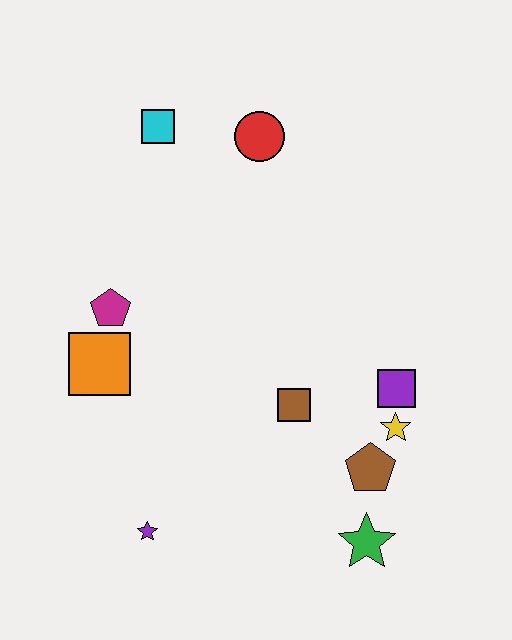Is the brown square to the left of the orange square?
No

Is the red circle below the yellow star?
No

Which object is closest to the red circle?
The cyan square is closest to the red circle.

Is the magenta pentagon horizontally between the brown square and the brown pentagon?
No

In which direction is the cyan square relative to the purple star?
The cyan square is above the purple star.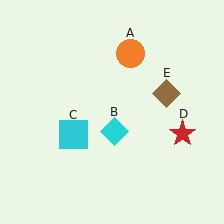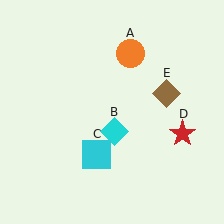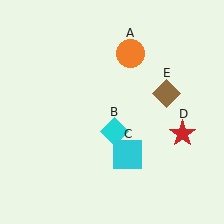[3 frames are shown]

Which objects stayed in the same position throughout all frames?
Orange circle (object A) and cyan diamond (object B) and red star (object D) and brown diamond (object E) remained stationary.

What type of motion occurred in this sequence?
The cyan square (object C) rotated counterclockwise around the center of the scene.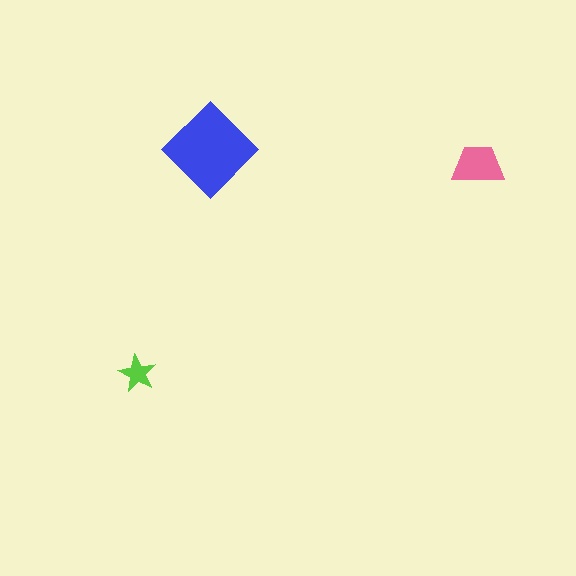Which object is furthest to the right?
The pink trapezoid is rightmost.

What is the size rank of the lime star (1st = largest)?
3rd.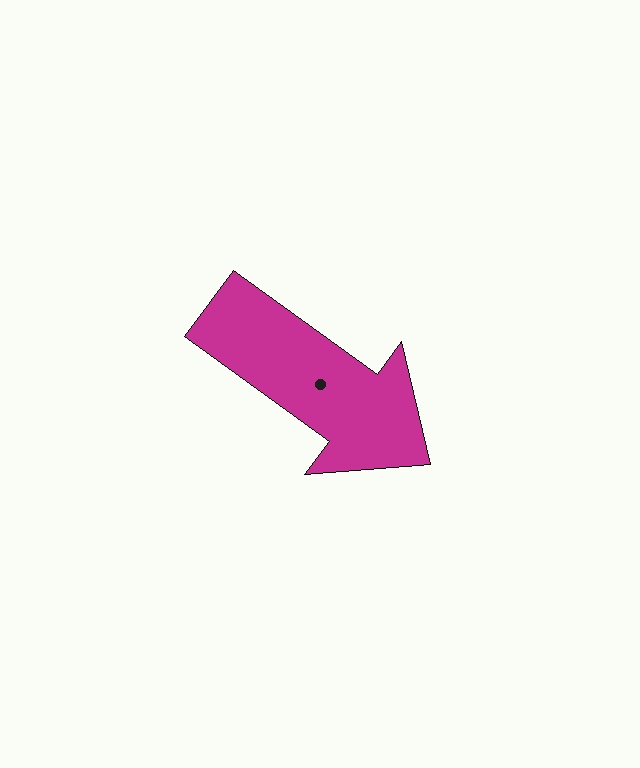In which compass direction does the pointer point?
Southeast.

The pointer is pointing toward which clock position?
Roughly 4 o'clock.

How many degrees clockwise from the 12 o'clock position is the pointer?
Approximately 126 degrees.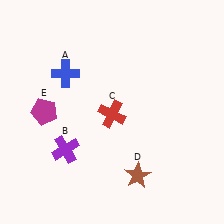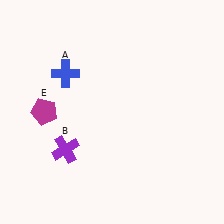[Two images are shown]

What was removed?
The red cross (C), the brown star (D) were removed in Image 2.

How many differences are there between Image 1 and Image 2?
There are 2 differences between the two images.